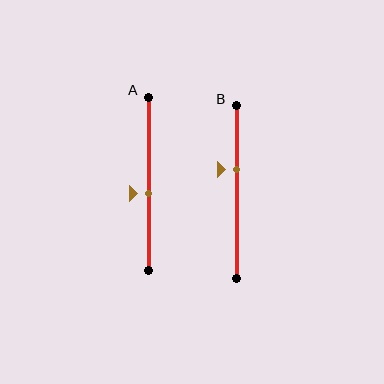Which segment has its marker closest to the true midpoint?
Segment A has its marker closest to the true midpoint.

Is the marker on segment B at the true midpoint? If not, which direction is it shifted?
No, the marker on segment B is shifted upward by about 13% of the segment length.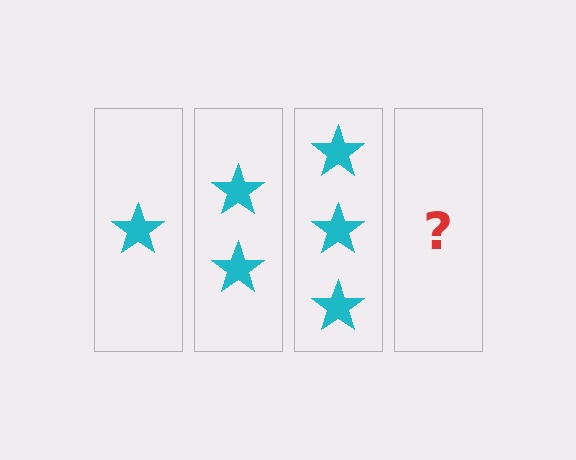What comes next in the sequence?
The next element should be 4 stars.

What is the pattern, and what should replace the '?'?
The pattern is that each step adds one more star. The '?' should be 4 stars.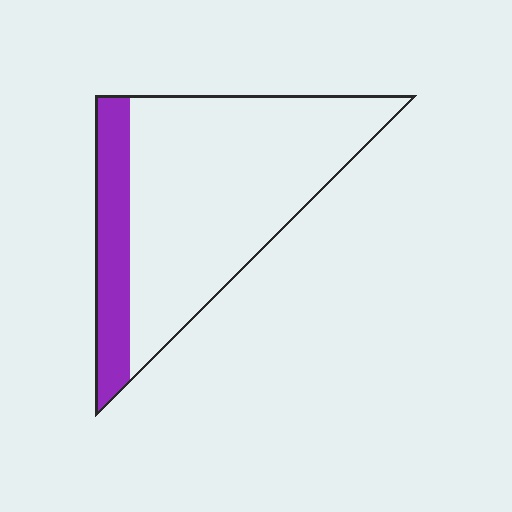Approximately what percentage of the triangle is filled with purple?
Approximately 20%.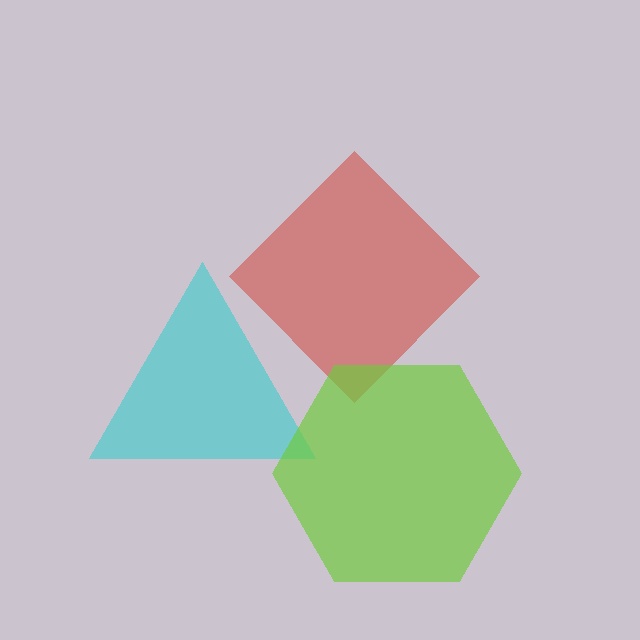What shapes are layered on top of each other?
The layered shapes are: a red diamond, a cyan triangle, a lime hexagon.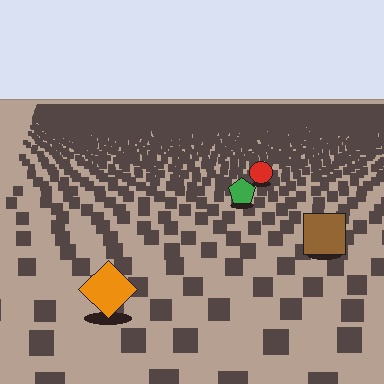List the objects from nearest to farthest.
From nearest to farthest: the orange diamond, the brown square, the green pentagon, the red circle.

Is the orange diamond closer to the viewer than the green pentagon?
Yes. The orange diamond is closer — you can tell from the texture gradient: the ground texture is coarser near it.